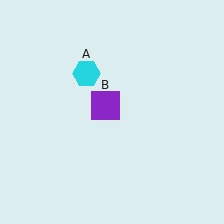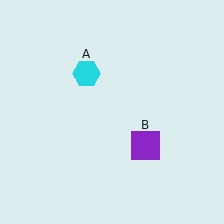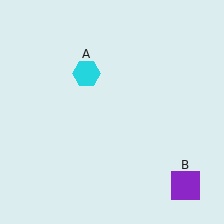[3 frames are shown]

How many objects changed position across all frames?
1 object changed position: purple square (object B).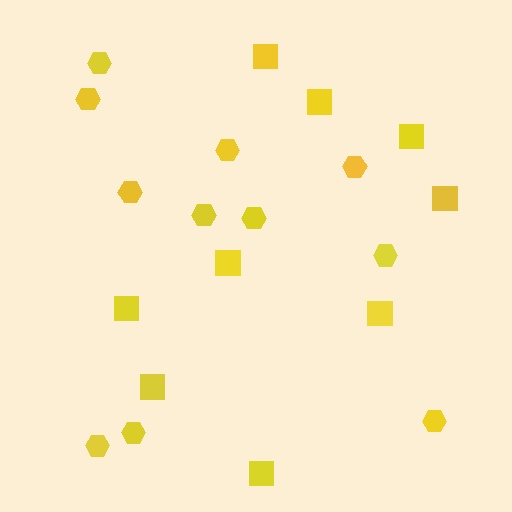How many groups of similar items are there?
There are 2 groups: one group of squares (9) and one group of hexagons (11).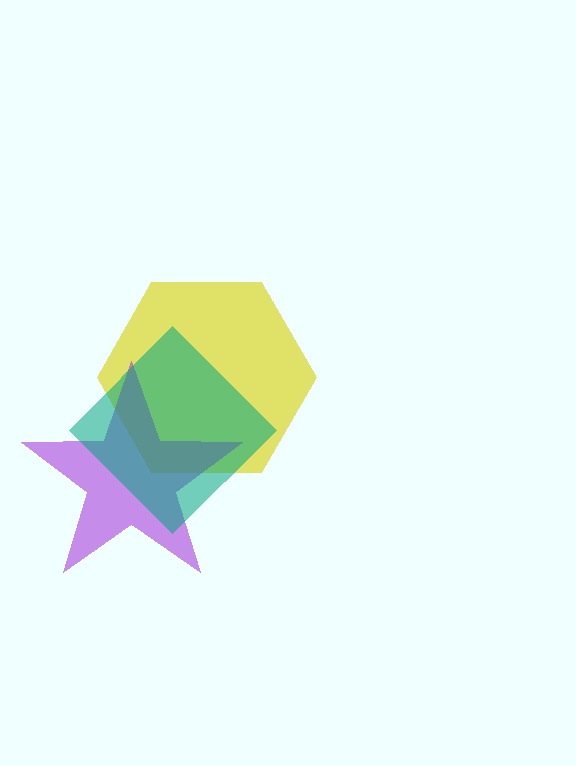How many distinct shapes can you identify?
There are 3 distinct shapes: a yellow hexagon, a purple star, a teal diamond.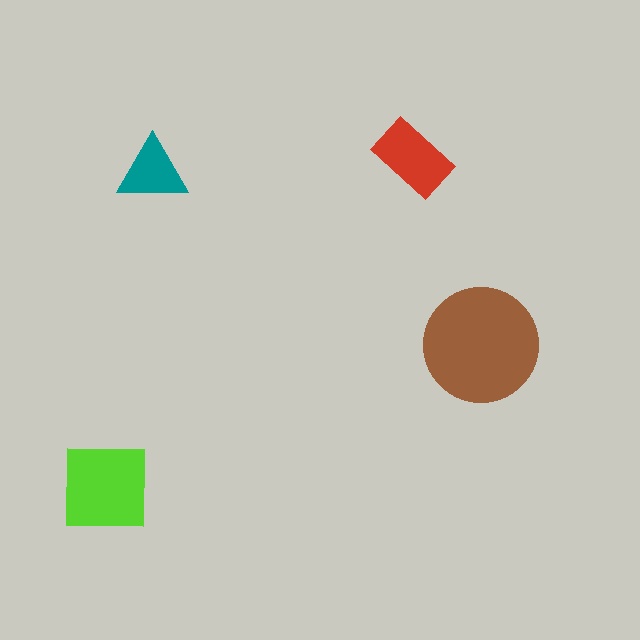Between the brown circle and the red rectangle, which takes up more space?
The brown circle.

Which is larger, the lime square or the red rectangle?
The lime square.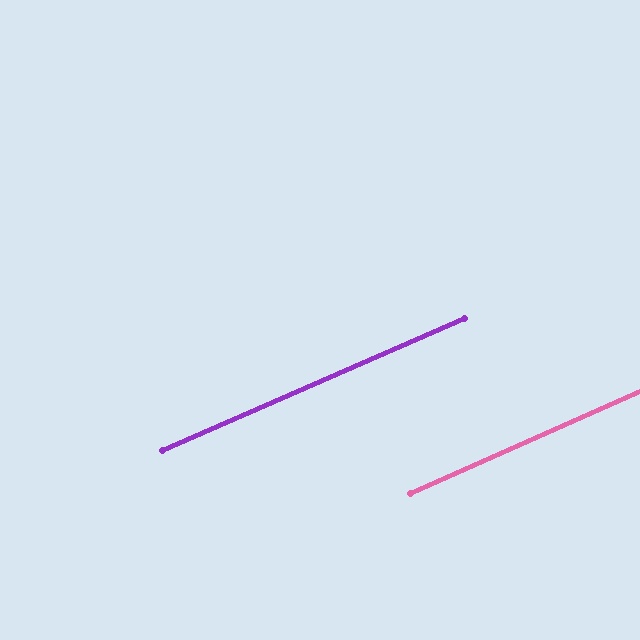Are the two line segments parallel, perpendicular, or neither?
Parallel — their directions differ by only 0.6°.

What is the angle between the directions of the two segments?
Approximately 1 degree.